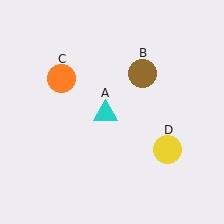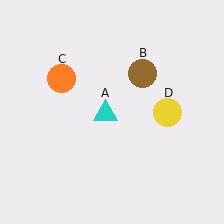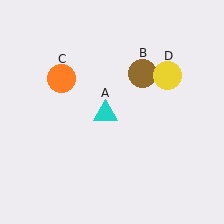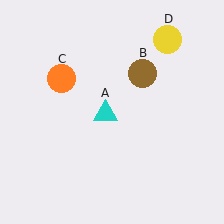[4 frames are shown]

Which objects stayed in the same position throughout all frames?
Cyan triangle (object A) and brown circle (object B) and orange circle (object C) remained stationary.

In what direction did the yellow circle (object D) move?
The yellow circle (object D) moved up.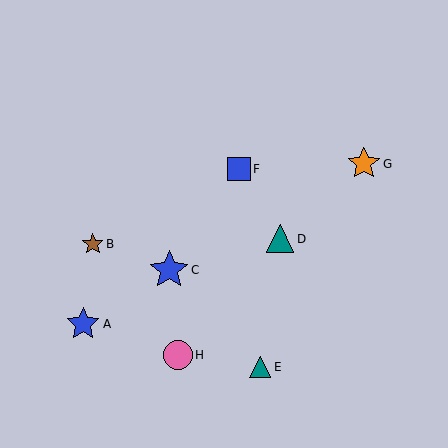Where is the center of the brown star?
The center of the brown star is at (93, 244).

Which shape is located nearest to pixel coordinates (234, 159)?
The blue square (labeled F) at (239, 169) is nearest to that location.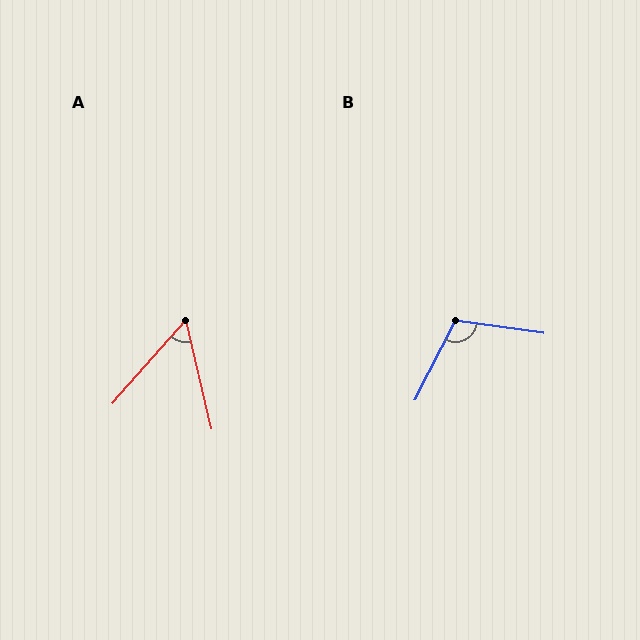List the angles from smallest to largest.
A (54°), B (109°).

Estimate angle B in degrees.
Approximately 109 degrees.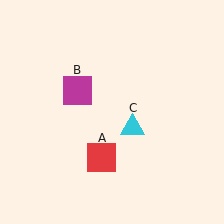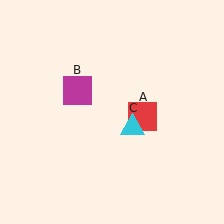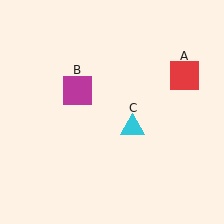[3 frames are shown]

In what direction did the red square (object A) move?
The red square (object A) moved up and to the right.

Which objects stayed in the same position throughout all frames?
Magenta square (object B) and cyan triangle (object C) remained stationary.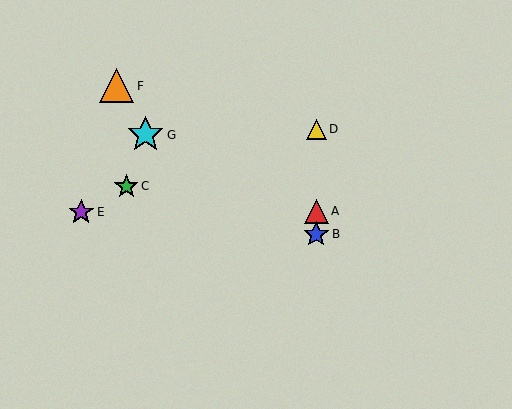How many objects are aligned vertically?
3 objects (A, B, D) are aligned vertically.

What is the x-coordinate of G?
Object G is at x≈146.